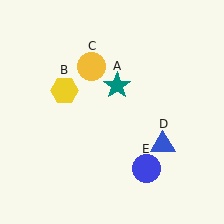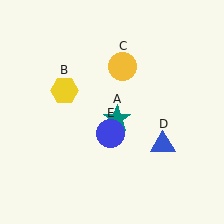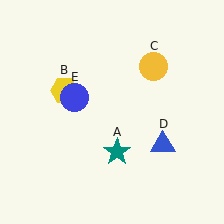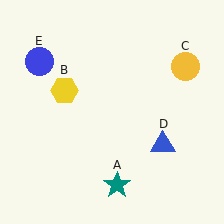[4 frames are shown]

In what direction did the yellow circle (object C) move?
The yellow circle (object C) moved right.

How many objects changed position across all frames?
3 objects changed position: teal star (object A), yellow circle (object C), blue circle (object E).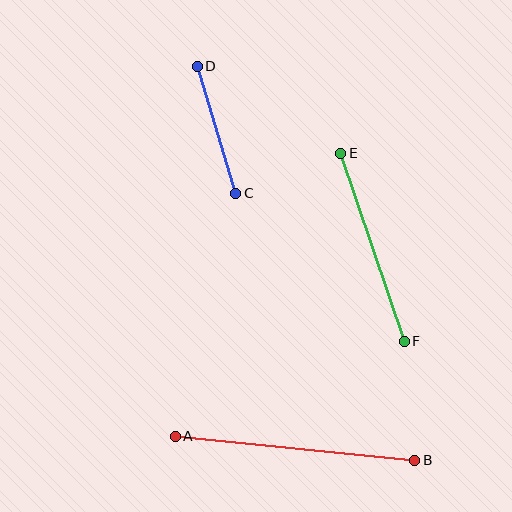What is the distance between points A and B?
The distance is approximately 241 pixels.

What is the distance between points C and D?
The distance is approximately 133 pixels.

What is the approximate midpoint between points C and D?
The midpoint is at approximately (217, 130) pixels.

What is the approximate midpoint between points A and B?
The midpoint is at approximately (295, 448) pixels.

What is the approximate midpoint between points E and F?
The midpoint is at approximately (372, 247) pixels.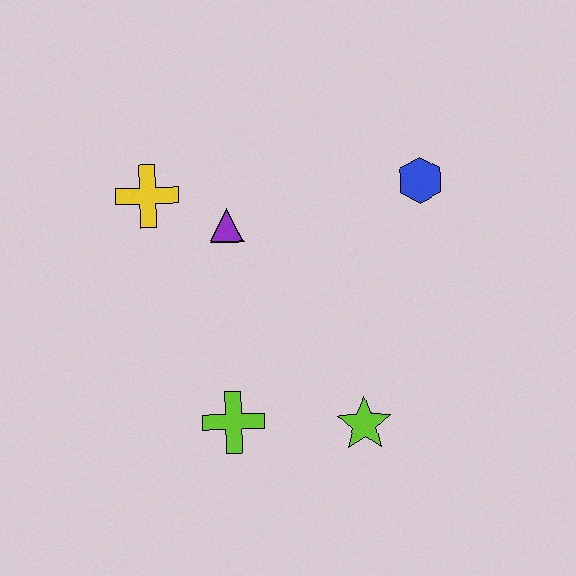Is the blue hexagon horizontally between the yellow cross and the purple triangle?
No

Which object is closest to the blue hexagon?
The purple triangle is closest to the blue hexagon.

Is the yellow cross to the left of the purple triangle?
Yes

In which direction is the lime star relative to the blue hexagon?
The lime star is below the blue hexagon.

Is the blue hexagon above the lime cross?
Yes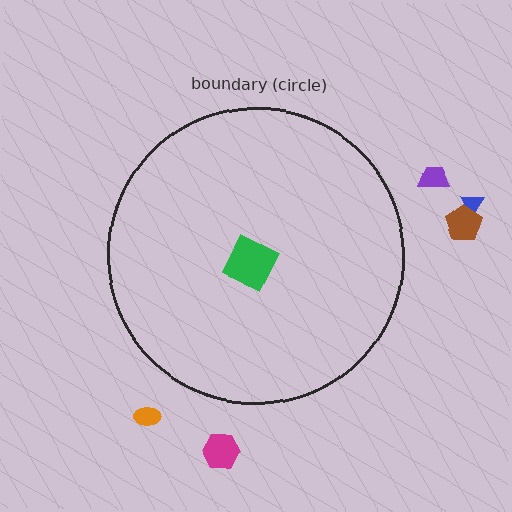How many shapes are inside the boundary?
1 inside, 5 outside.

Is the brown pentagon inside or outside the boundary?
Outside.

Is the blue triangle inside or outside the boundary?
Outside.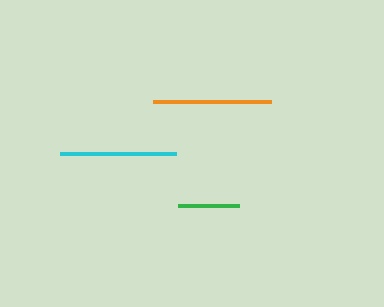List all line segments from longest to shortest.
From longest to shortest: orange, cyan, green.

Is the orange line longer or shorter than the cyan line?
The orange line is longer than the cyan line.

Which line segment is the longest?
The orange line is the longest at approximately 117 pixels.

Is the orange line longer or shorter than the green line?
The orange line is longer than the green line.